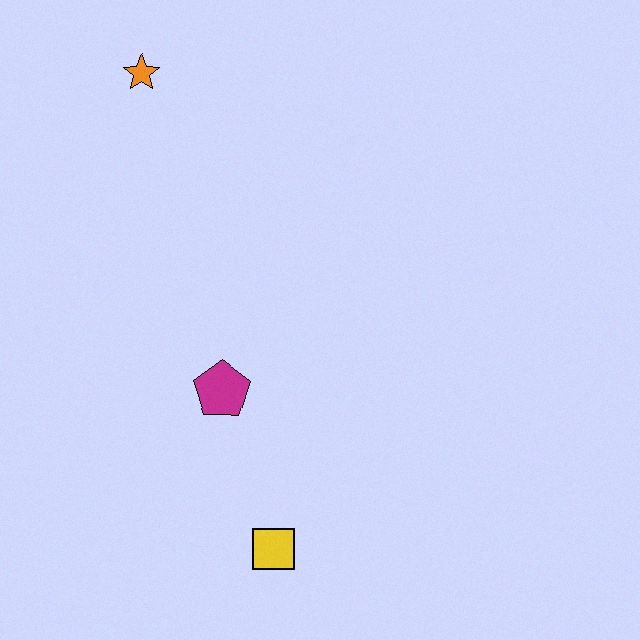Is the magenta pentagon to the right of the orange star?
Yes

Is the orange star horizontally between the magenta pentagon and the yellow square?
No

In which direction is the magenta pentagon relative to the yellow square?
The magenta pentagon is above the yellow square.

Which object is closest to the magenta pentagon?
The yellow square is closest to the magenta pentagon.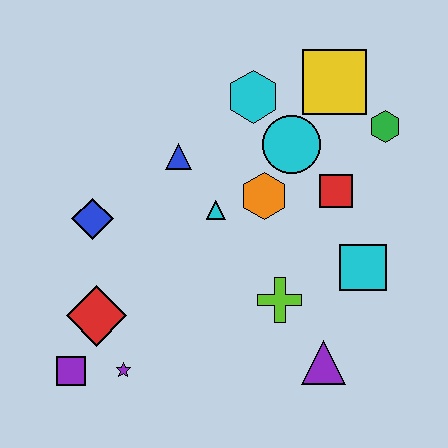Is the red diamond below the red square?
Yes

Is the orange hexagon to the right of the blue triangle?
Yes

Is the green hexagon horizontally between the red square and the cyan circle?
No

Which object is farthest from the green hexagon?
The purple square is farthest from the green hexagon.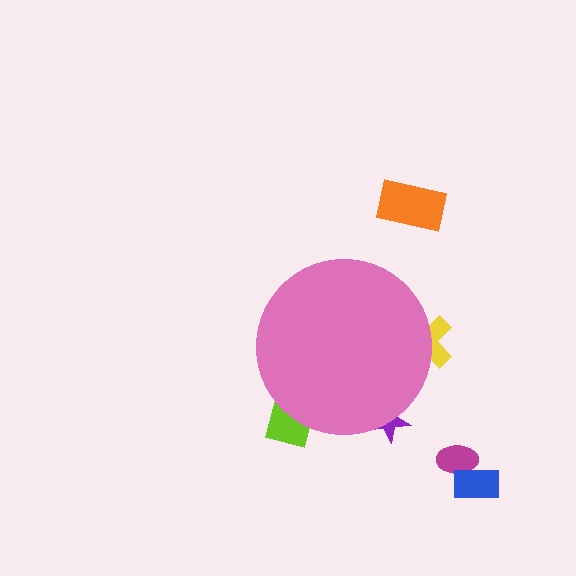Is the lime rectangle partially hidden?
Yes, the lime rectangle is partially hidden behind the pink circle.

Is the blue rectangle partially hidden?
No, the blue rectangle is fully visible.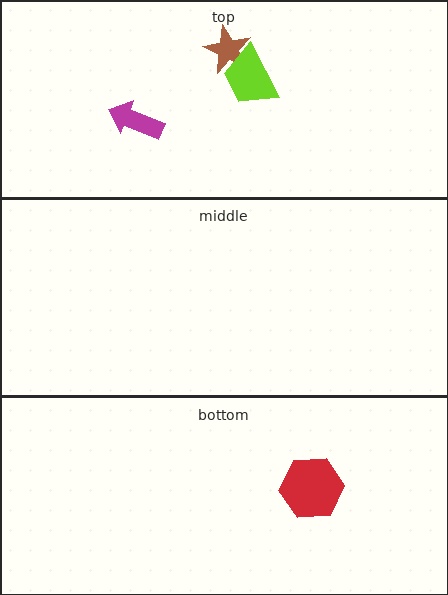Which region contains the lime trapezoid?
The top region.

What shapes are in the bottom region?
The red hexagon.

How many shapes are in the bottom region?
1.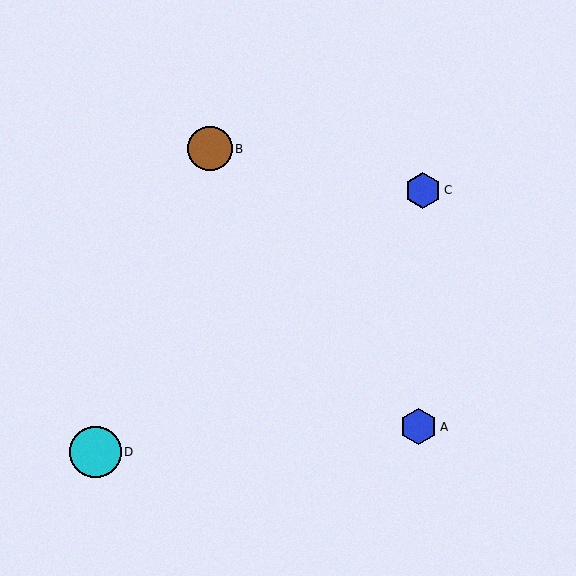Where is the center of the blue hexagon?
The center of the blue hexagon is at (423, 190).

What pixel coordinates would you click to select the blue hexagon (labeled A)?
Click at (419, 427) to select the blue hexagon A.